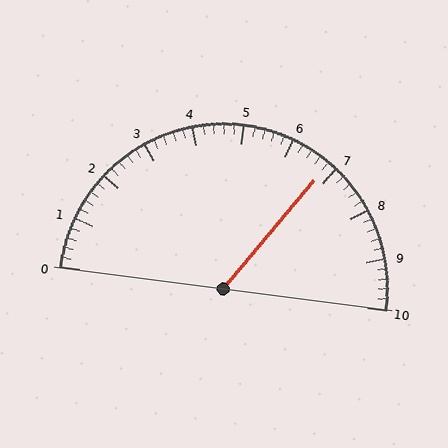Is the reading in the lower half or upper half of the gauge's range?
The reading is in the upper half of the range (0 to 10).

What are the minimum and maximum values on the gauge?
The gauge ranges from 0 to 10.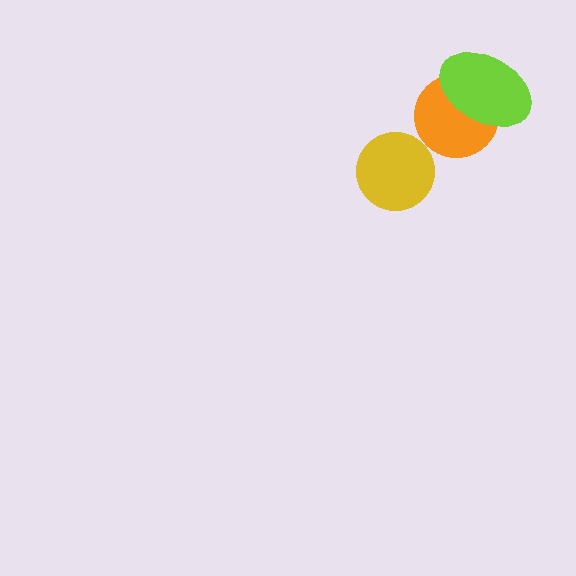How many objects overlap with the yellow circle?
0 objects overlap with the yellow circle.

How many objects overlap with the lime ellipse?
1 object overlaps with the lime ellipse.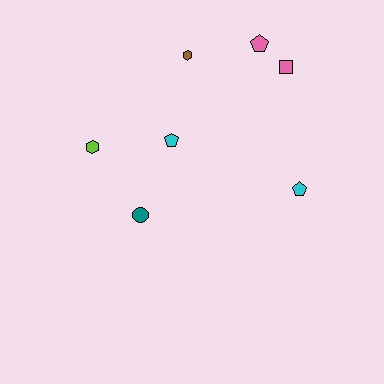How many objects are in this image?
There are 7 objects.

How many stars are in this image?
There are no stars.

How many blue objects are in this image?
There are no blue objects.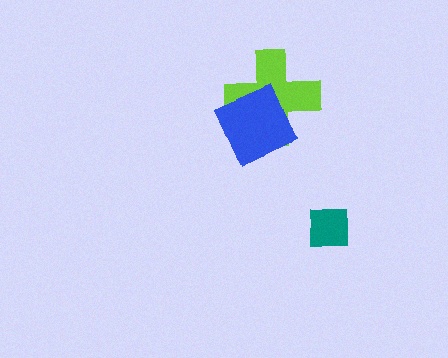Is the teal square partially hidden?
No, no other shape covers it.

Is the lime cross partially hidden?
Yes, it is partially covered by another shape.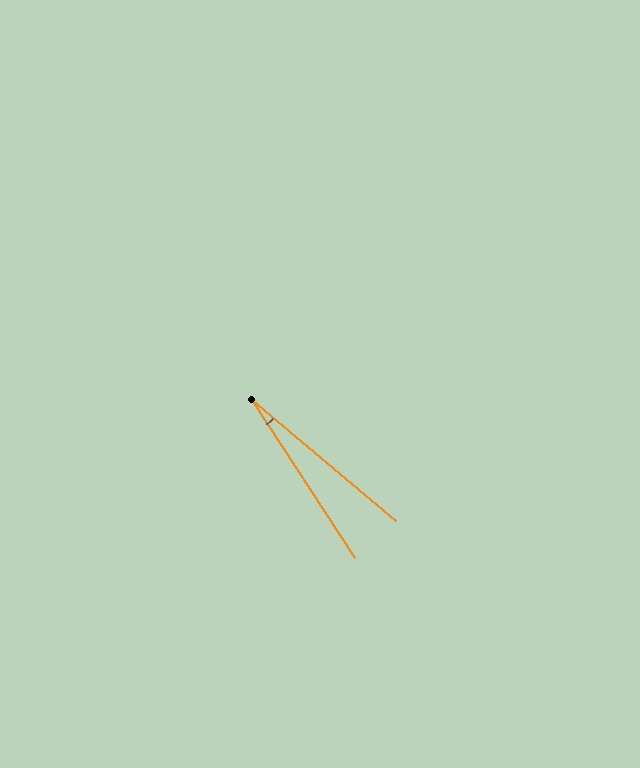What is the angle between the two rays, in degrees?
Approximately 17 degrees.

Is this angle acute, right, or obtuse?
It is acute.